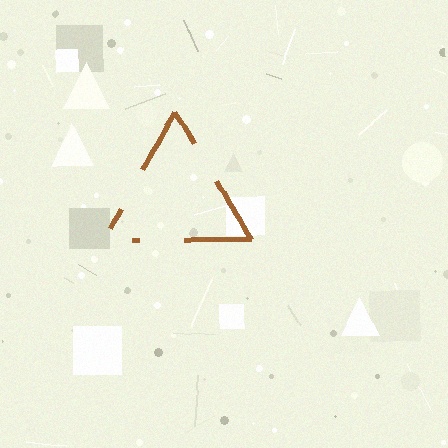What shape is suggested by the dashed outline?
The dashed outline suggests a triangle.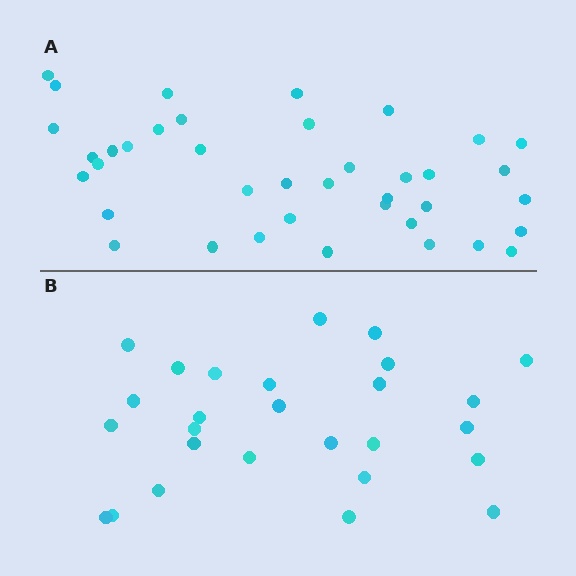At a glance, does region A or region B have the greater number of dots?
Region A (the top region) has more dots.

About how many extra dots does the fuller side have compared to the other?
Region A has roughly 12 or so more dots than region B.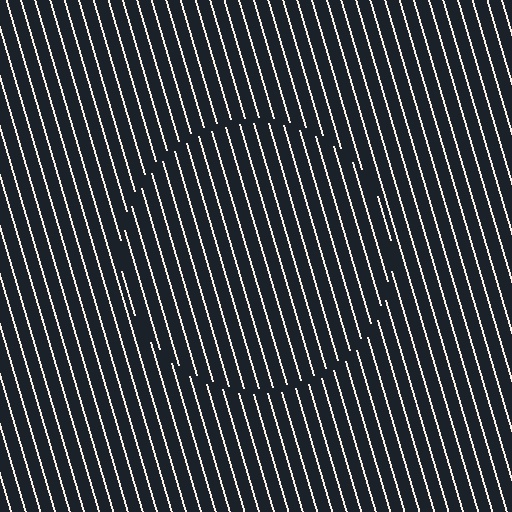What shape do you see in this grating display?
An illusory circle. The interior of the shape contains the same grating, shifted by half a period — the contour is defined by the phase discontinuity where line-ends from the inner and outer gratings abut.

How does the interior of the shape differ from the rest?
The interior of the shape contains the same grating, shifted by half a period — the contour is defined by the phase discontinuity where line-ends from the inner and outer gratings abut.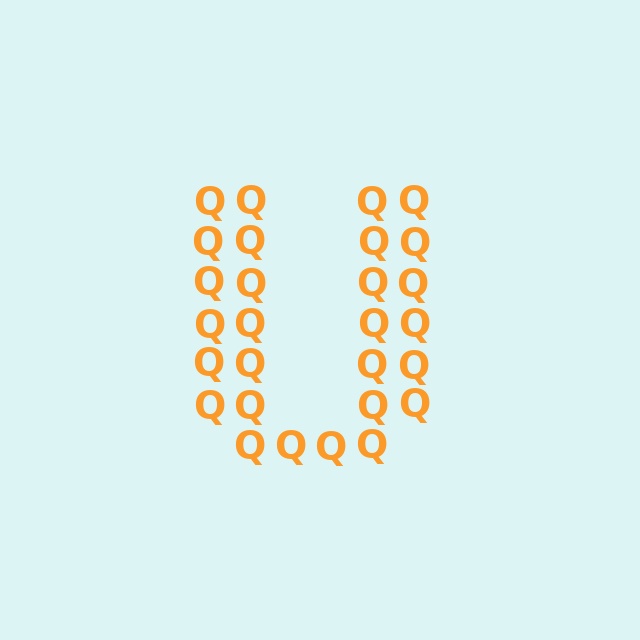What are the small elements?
The small elements are letter Q's.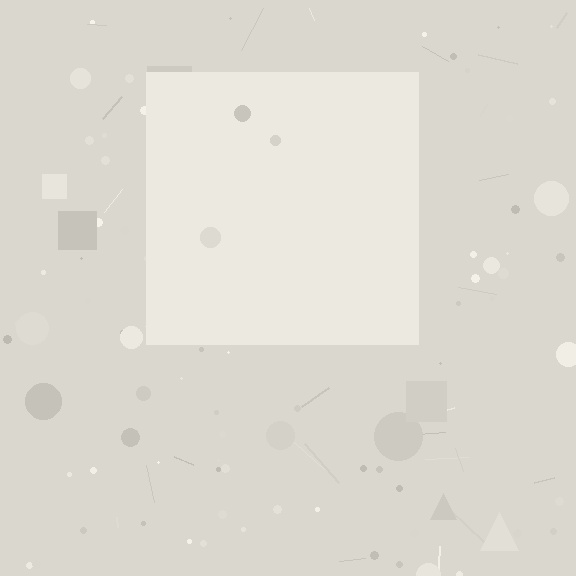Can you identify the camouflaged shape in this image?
The camouflaged shape is a square.